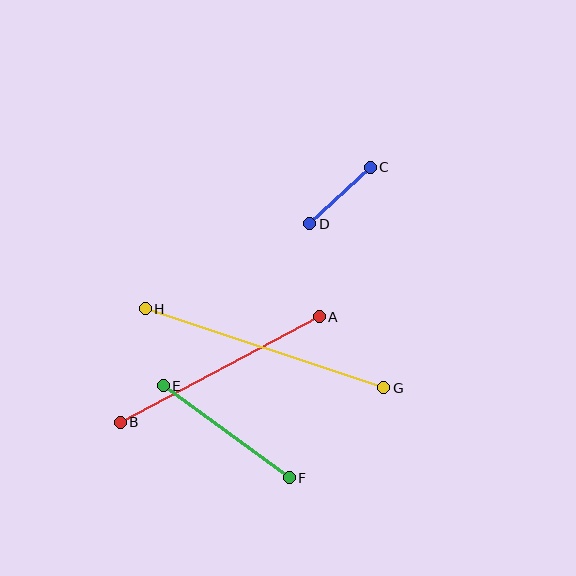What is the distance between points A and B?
The distance is approximately 225 pixels.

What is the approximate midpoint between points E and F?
The midpoint is at approximately (226, 432) pixels.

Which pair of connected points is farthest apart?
Points G and H are farthest apart.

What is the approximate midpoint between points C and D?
The midpoint is at approximately (340, 196) pixels.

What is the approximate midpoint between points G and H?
The midpoint is at approximately (264, 348) pixels.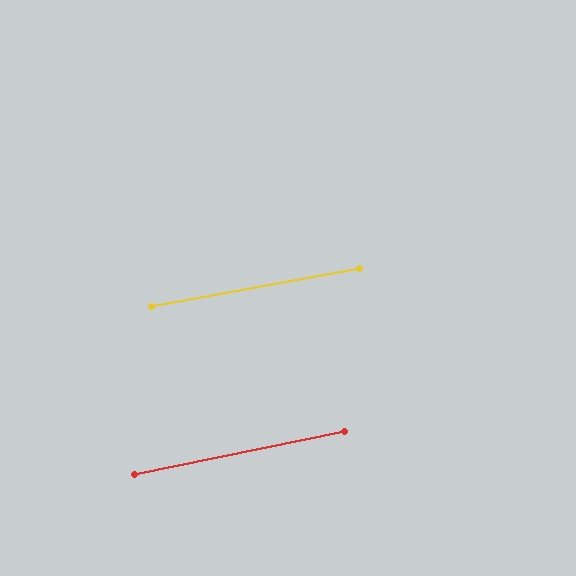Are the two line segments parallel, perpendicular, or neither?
Parallel — their directions differ by only 1.4°.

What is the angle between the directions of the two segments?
Approximately 1 degree.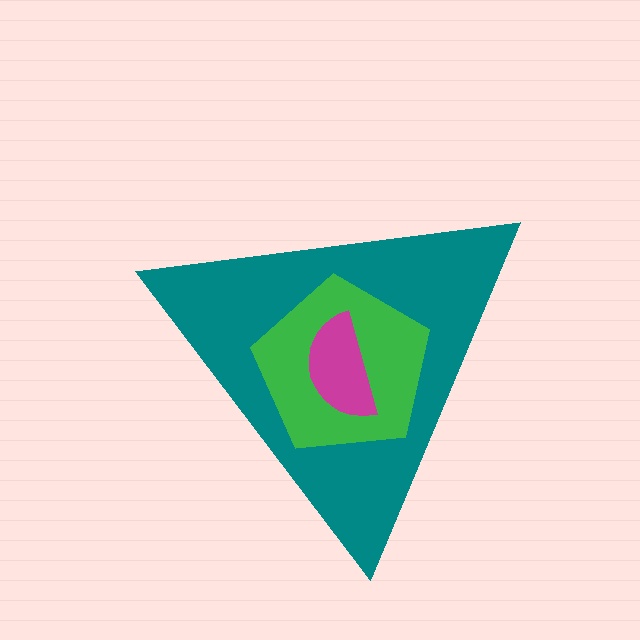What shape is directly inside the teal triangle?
The green pentagon.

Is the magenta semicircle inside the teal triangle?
Yes.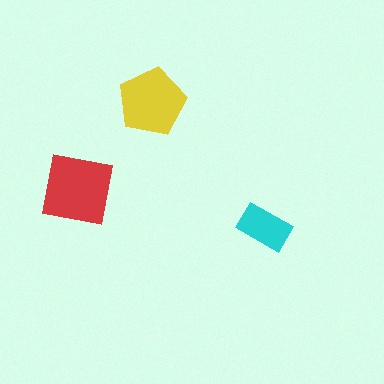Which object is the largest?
The red square.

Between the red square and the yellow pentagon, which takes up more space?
The red square.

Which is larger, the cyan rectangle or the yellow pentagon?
The yellow pentagon.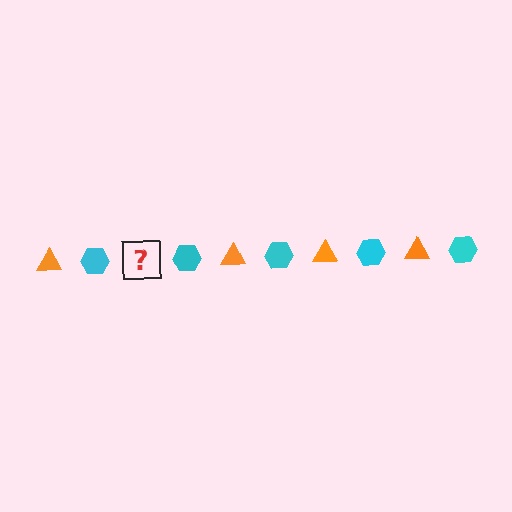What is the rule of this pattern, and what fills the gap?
The rule is that the pattern alternates between orange triangle and cyan hexagon. The gap should be filled with an orange triangle.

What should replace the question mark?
The question mark should be replaced with an orange triangle.